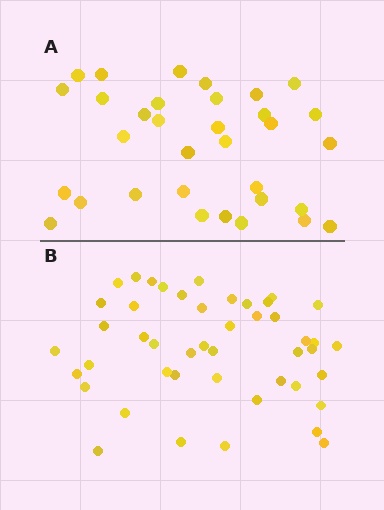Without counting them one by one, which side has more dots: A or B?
Region B (the bottom region) has more dots.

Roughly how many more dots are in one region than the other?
Region B has approximately 15 more dots than region A.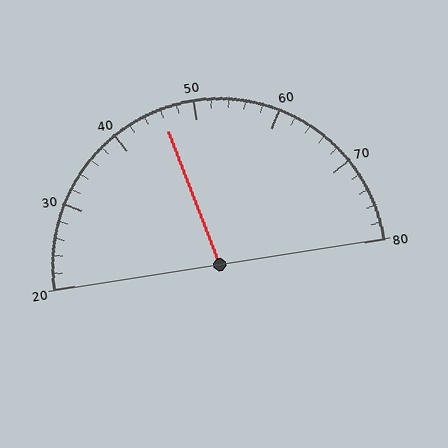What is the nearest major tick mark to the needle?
The nearest major tick mark is 50.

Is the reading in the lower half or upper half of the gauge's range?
The reading is in the lower half of the range (20 to 80).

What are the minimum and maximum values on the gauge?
The gauge ranges from 20 to 80.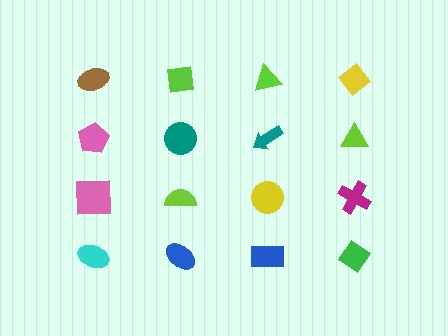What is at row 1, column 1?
A brown ellipse.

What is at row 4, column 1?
A cyan ellipse.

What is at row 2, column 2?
A teal circle.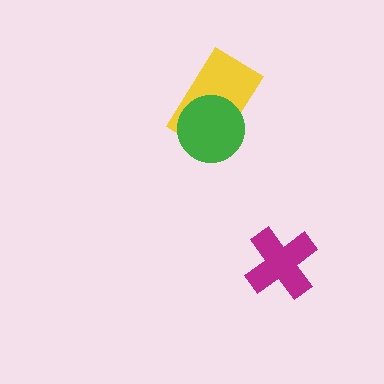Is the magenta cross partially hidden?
No, no other shape covers it.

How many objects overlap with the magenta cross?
0 objects overlap with the magenta cross.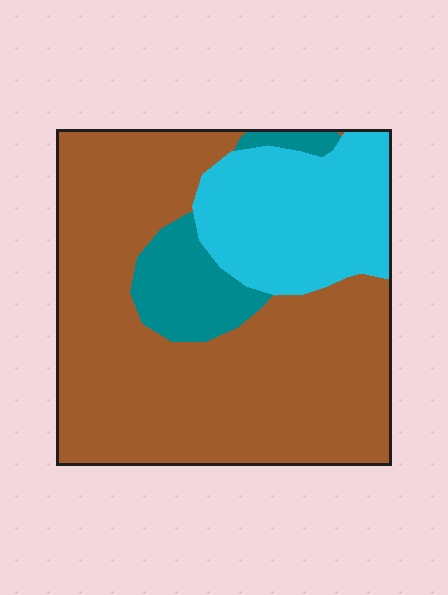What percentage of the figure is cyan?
Cyan covers around 25% of the figure.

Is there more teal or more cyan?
Cyan.